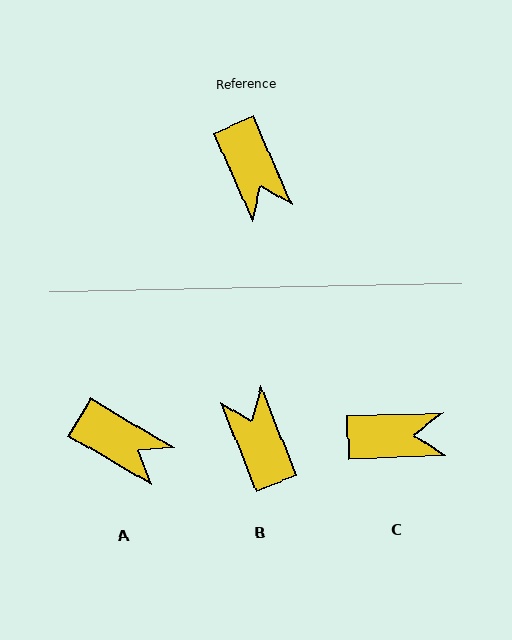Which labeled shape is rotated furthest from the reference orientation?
B, about 178 degrees away.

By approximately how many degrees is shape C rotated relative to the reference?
Approximately 69 degrees counter-clockwise.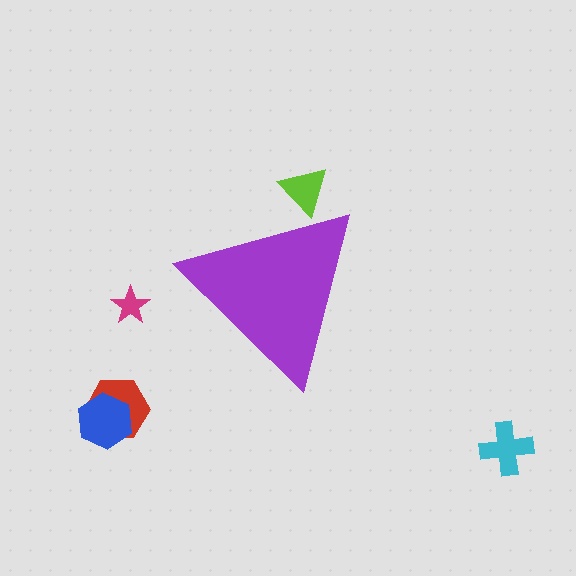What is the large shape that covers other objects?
A purple triangle.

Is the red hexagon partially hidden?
No, the red hexagon is fully visible.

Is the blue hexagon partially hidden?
No, the blue hexagon is fully visible.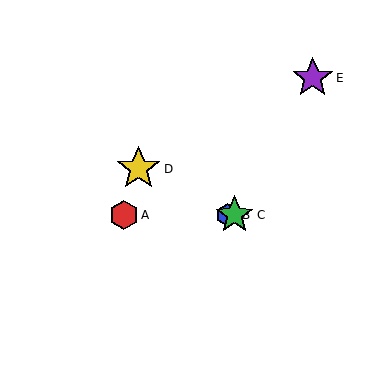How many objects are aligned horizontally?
3 objects (A, B, C) are aligned horizontally.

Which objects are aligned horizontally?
Objects A, B, C are aligned horizontally.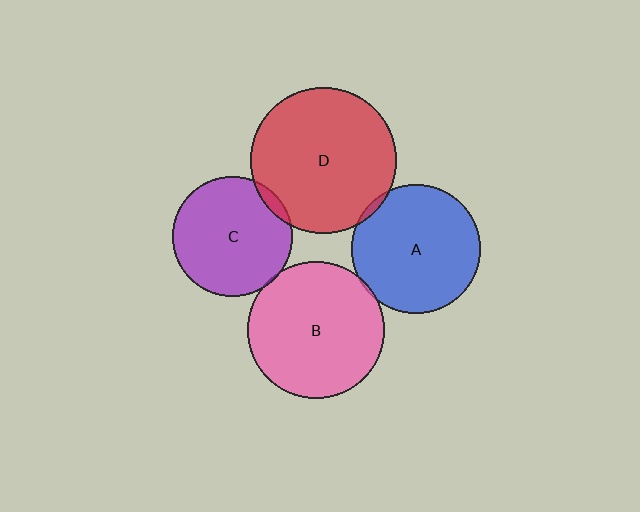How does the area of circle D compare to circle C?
Approximately 1.5 times.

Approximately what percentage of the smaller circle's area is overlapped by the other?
Approximately 5%.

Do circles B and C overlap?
Yes.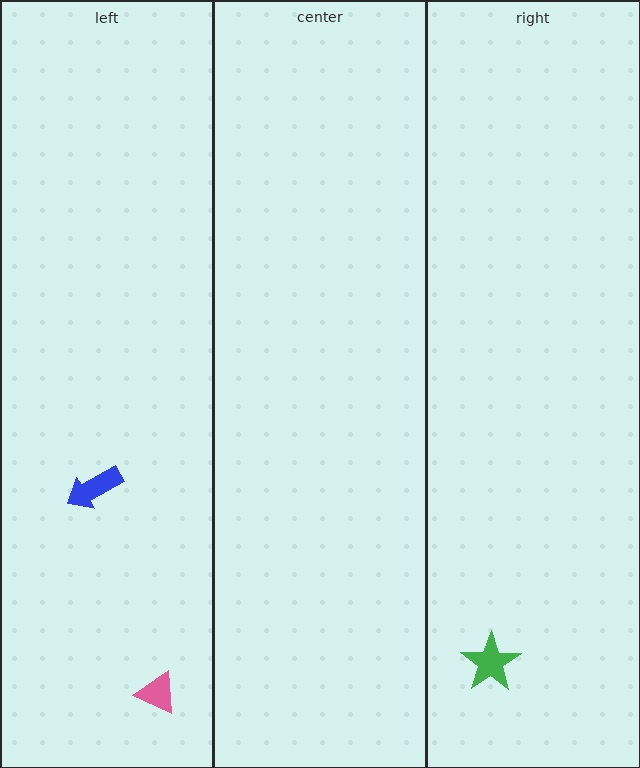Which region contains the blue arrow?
The left region.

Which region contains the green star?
The right region.